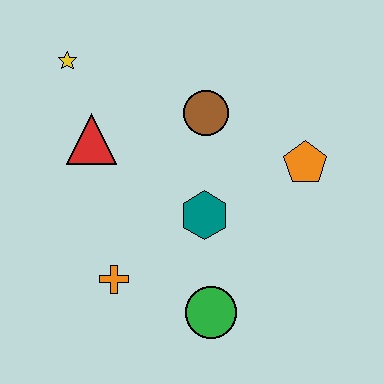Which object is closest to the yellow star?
The red triangle is closest to the yellow star.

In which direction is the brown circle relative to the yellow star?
The brown circle is to the right of the yellow star.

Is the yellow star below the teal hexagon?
No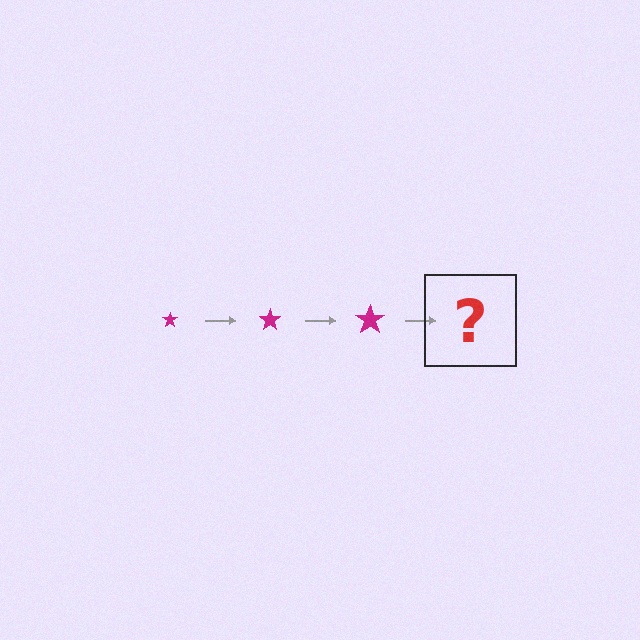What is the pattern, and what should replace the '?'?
The pattern is that the star gets progressively larger each step. The '?' should be a magenta star, larger than the previous one.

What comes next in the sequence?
The next element should be a magenta star, larger than the previous one.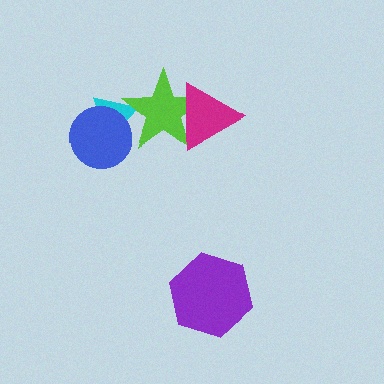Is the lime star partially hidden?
Yes, it is partially covered by another shape.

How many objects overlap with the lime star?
3 objects overlap with the lime star.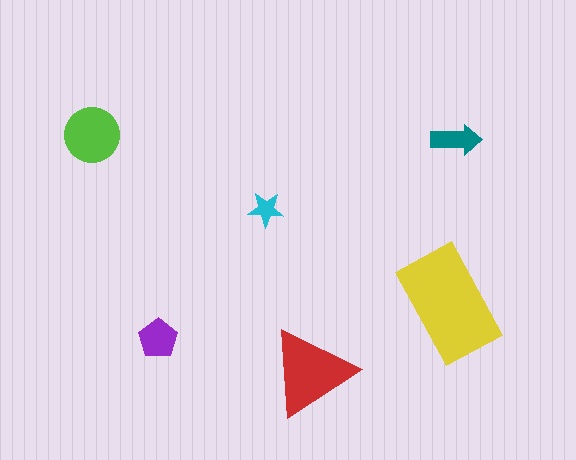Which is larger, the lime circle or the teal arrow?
The lime circle.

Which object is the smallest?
The cyan star.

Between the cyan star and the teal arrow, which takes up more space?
The teal arrow.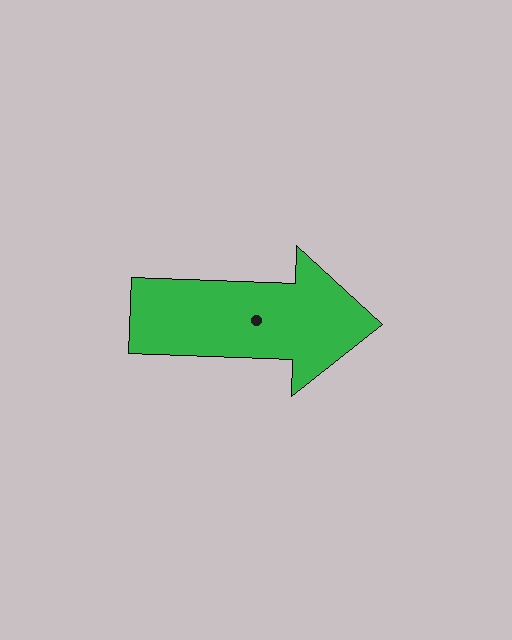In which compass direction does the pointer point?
East.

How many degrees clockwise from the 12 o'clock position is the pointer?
Approximately 92 degrees.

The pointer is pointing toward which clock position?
Roughly 3 o'clock.